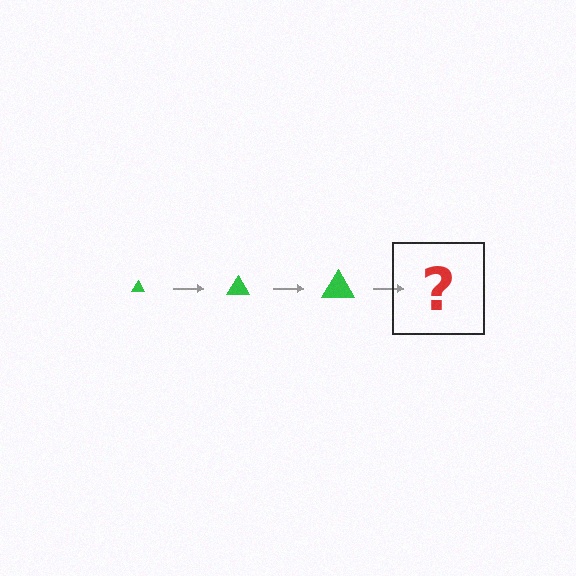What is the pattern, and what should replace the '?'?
The pattern is that the triangle gets progressively larger each step. The '?' should be a green triangle, larger than the previous one.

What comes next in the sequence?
The next element should be a green triangle, larger than the previous one.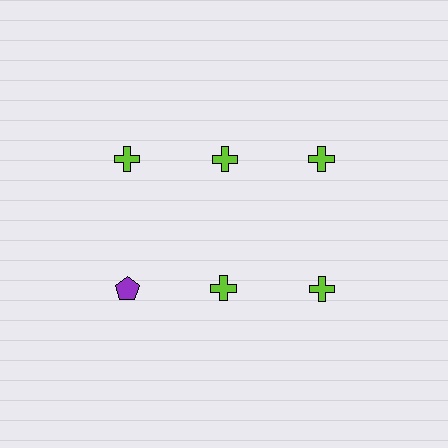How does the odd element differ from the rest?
It differs in both color (purple instead of lime) and shape (pentagon instead of cross).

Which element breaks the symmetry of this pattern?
The purple pentagon in the second row, leftmost column breaks the symmetry. All other shapes are lime crosses.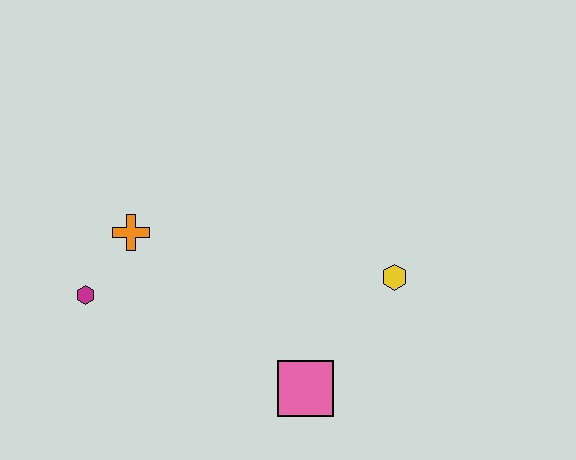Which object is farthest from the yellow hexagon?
The magenta hexagon is farthest from the yellow hexagon.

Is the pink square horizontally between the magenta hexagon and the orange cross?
No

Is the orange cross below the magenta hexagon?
No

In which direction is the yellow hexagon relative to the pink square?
The yellow hexagon is above the pink square.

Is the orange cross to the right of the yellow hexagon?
No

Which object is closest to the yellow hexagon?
The pink square is closest to the yellow hexagon.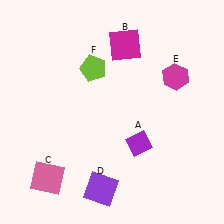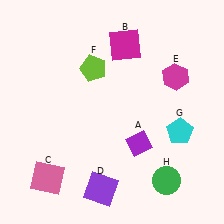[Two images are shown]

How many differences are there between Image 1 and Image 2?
There are 2 differences between the two images.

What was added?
A cyan pentagon (G), a green circle (H) were added in Image 2.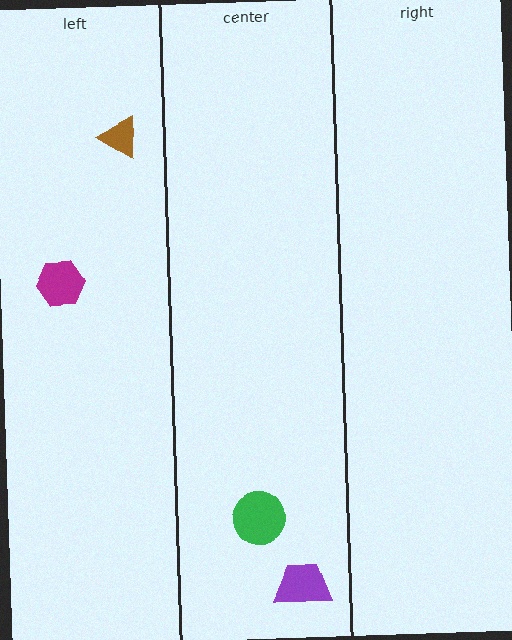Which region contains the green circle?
The center region.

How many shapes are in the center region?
2.